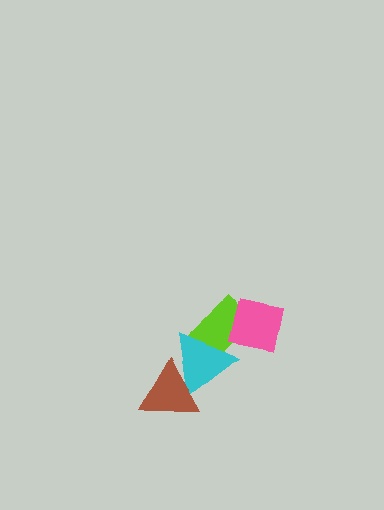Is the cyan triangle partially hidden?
Yes, it is partially covered by another shape.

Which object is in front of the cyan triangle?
The brown triangle is in front of the cyan triangle.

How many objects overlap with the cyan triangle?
2 objects overlap with the cyan triangle.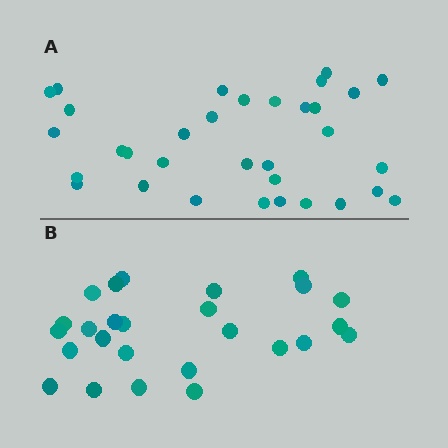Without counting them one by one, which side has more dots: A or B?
Region A (the top region) has more dots.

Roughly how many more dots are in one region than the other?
Region A has roughly 8 or so more dots than region B.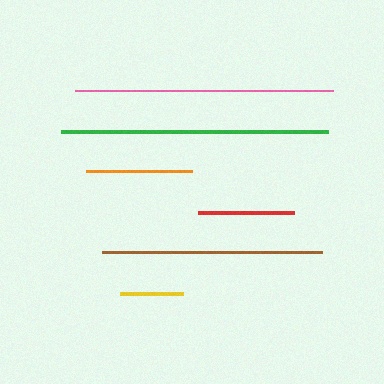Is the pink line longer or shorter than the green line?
The green line is longer than the pink line.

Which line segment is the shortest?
The yellow line is the shortest at approximately 63 pixels.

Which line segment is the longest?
The green line is the longest at approximately 267 pixels.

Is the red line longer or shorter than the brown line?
The brown line is longer than the red line.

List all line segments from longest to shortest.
From longest to shortest: green, pink, brown, orange, red, yellow.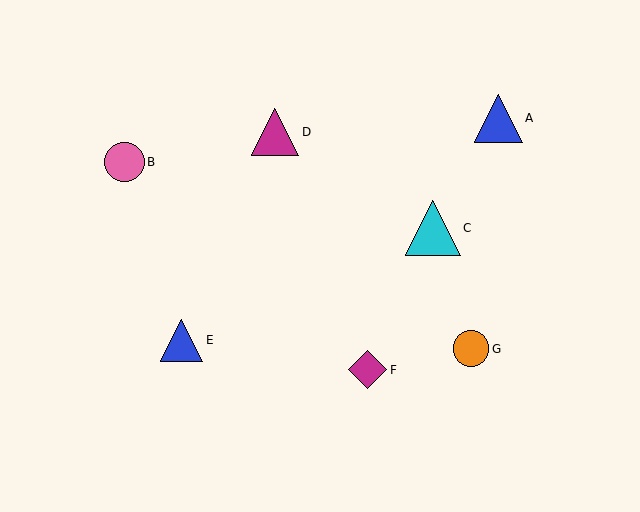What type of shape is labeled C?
Shape C is a cyan triangle.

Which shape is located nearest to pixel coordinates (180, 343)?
The blue triangle (labeled E) at (181, 340) is nearest to that location.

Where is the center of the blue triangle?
The center of the blue triangle is at (181, 340).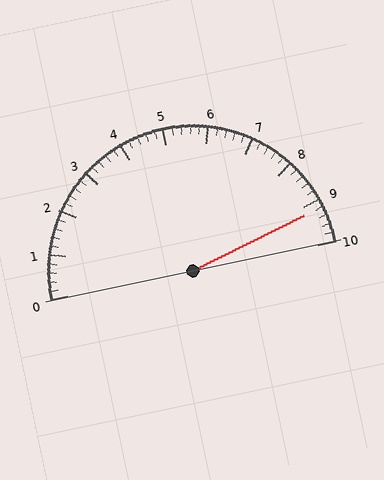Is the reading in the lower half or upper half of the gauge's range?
The reading is in the upper half of the range (0 to 10).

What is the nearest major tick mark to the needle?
The nearest major tick mark is 9.